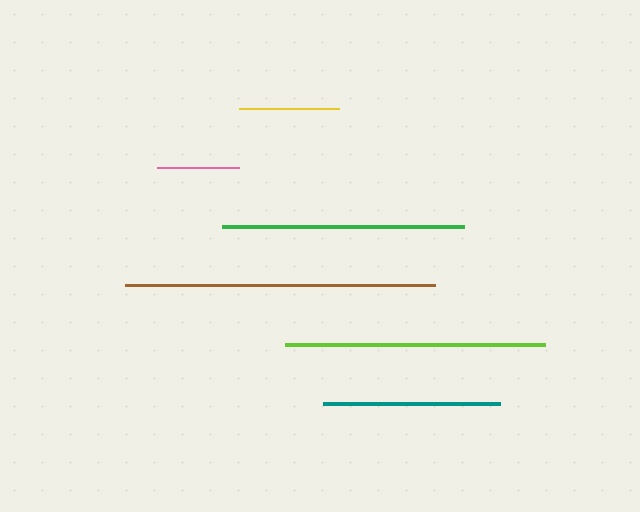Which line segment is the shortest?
The pink line is the shortest at approximately 82 pixels.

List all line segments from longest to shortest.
From longest to shortest: brown, lime, green, teal, yellow, pink.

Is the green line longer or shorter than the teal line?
The green line is longer than the teal line.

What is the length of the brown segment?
The brown segment is approximately 310 pixels long.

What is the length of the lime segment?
The lime segment is approximately 260 pixels long.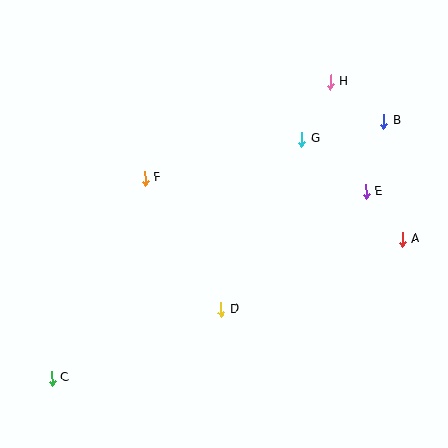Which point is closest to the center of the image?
Point D at (221, 310) is closest to the center.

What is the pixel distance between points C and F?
The distance between C and F is 221 pixels.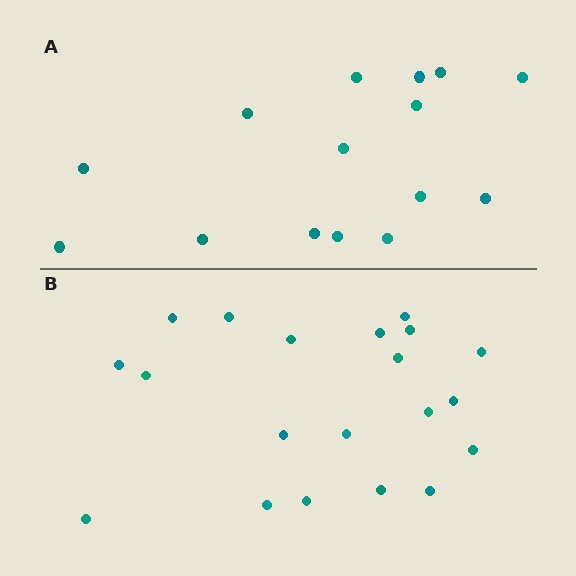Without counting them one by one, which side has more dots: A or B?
Region B (the bottom region) has more dots.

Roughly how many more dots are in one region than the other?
Region B has about 5 more dots than region A.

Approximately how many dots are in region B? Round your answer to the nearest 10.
About 20 dots.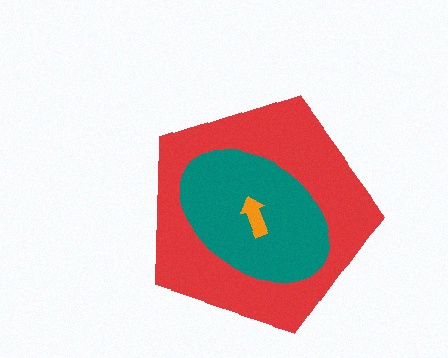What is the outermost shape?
The red pentagon.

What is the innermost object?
The orange arrow.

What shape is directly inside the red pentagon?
The teal ellipse.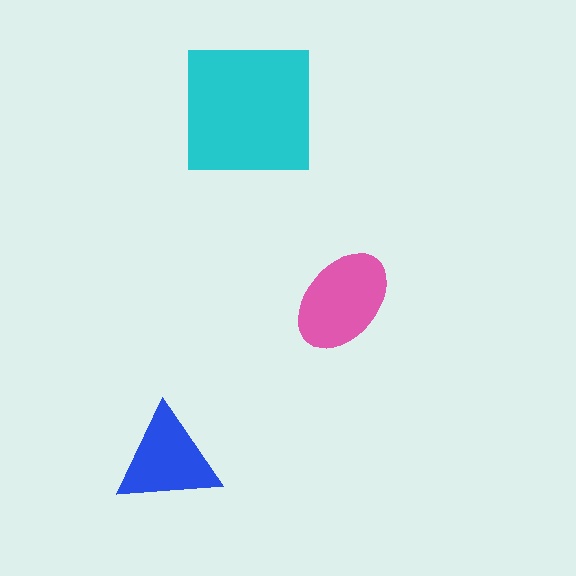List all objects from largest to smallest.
The cyan square, the pink ellipse, the blue triangle.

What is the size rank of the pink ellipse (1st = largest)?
2nd.